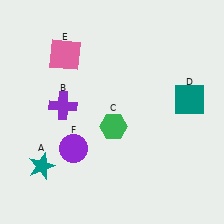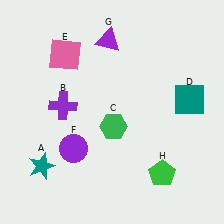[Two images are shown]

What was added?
A purple triangle (G), a green pentagon (H) were added in Image 2.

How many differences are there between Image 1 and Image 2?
There are 2 differences between the two images.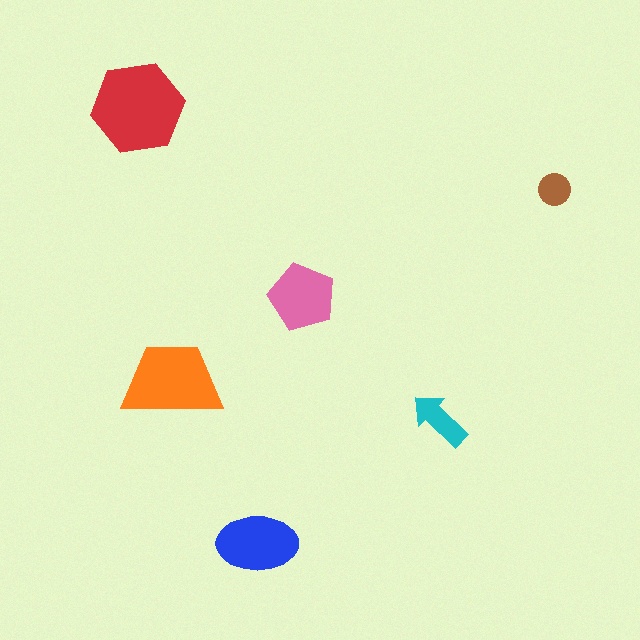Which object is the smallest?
The brown circle.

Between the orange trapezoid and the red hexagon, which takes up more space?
The red hexagon.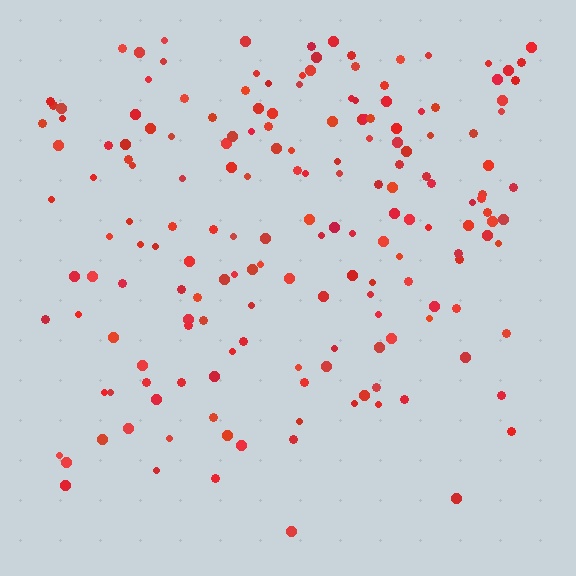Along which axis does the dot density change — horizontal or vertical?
Vertical.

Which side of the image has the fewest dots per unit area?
The bottom.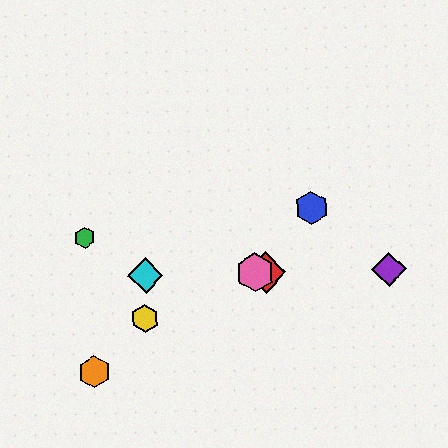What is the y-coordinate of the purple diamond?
The purple diamond is at y≈269.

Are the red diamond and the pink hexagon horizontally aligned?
Yes, both are at y≈272.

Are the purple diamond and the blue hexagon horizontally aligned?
No, the purple diamond is at y≈269 and the blue hexagon is at y≈208.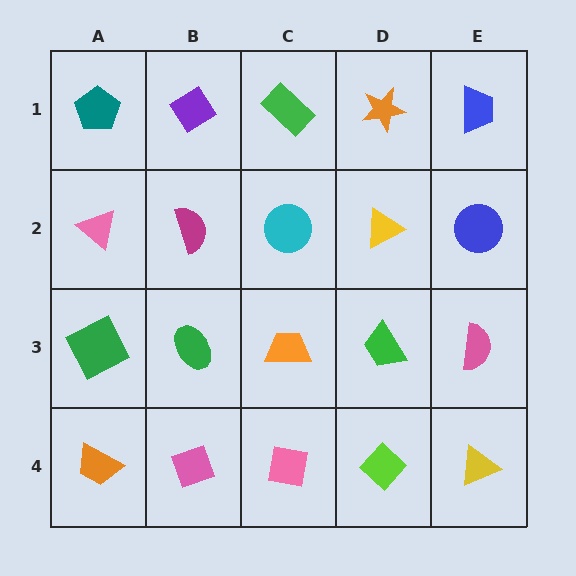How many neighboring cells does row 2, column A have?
3.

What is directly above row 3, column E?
A blue circle.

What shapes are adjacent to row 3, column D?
A yellow triangle (row 2, column D), a lime diamond (row 4, column D), an orange trapezoid (row 3, column C), a pink semicircle (row 3, column E).